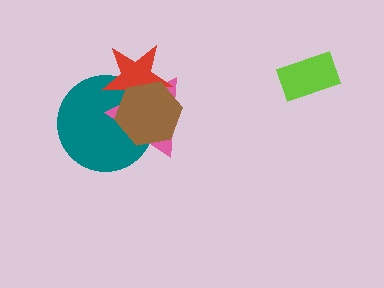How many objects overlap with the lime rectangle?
0 objects overlap with the lime rectangle.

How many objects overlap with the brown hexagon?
3 objects overlap with the brown hexagon.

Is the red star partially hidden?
Yes, it is partially covered by another shape.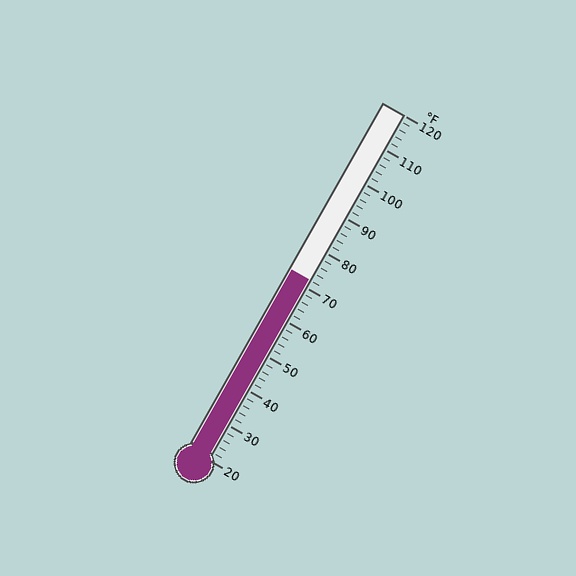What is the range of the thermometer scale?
The thermometer scale ranges from 20°F to 120°F.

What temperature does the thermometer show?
The thermometer shows approximately 72°F.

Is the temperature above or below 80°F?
The temperature is below 80°F.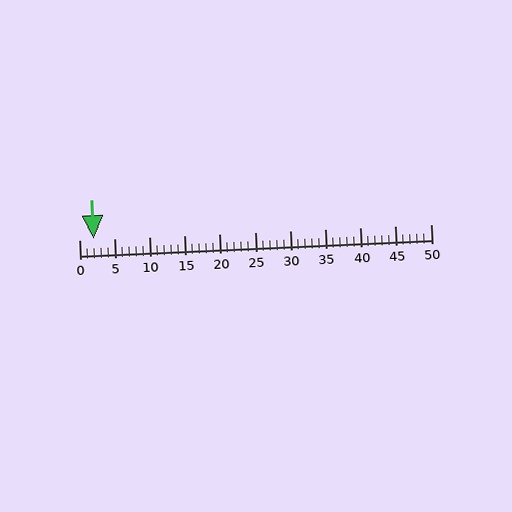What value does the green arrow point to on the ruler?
The green arrow points to approximately 2.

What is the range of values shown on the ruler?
The ruler shows values from 0 to 50.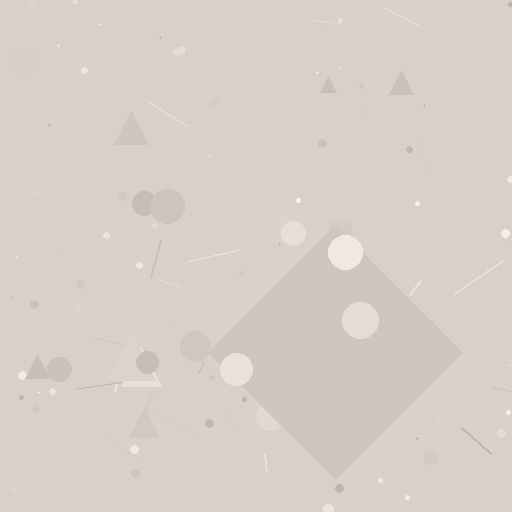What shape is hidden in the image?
A diamond is hidden in the image.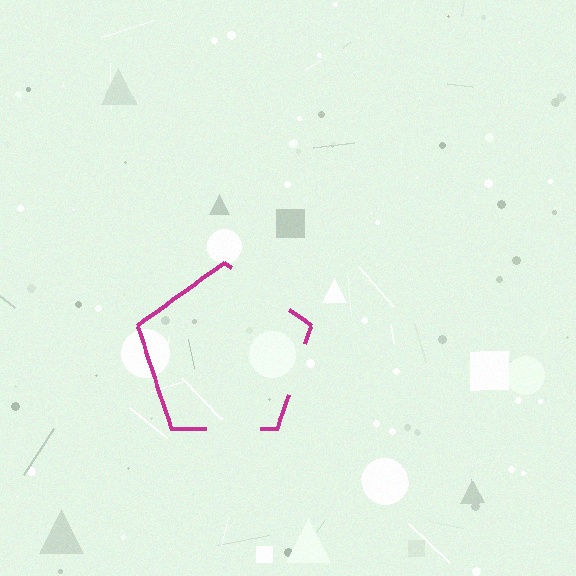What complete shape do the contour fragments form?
The contour fragments form a pentagon.